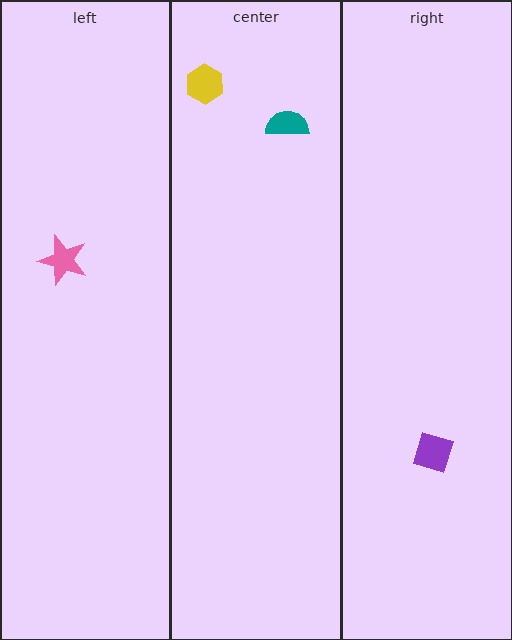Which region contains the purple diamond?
The right region.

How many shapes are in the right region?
1.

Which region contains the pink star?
The left region.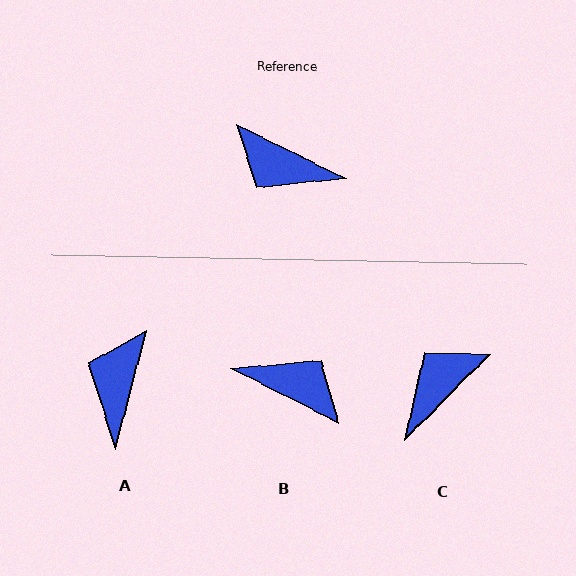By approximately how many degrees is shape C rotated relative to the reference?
Approximately 109 degrees clockwise.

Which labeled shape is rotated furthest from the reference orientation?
B, about 179 degrees away.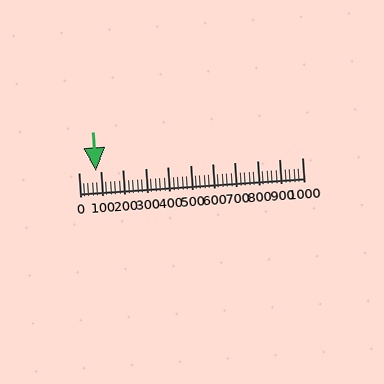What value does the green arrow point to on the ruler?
The green arrow points to approximately 80.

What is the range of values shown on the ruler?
The ruler shows values from 0 to 1000.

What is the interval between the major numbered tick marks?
The major tick marks are spaced 100 units apart.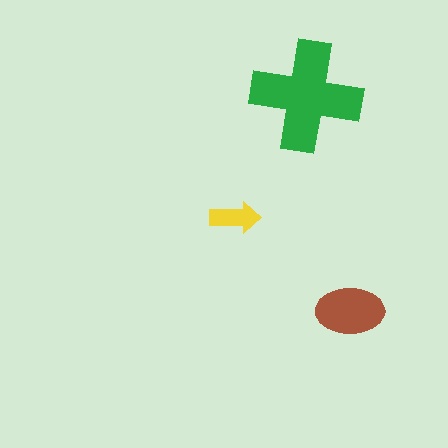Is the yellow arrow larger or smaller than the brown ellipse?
Smaller.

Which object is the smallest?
The yellow arrow.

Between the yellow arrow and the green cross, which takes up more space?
The green cross.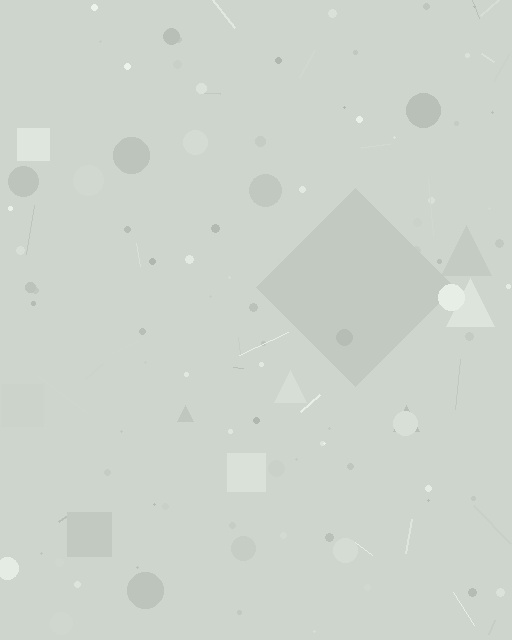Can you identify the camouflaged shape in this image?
The camouflaged shape is a diamond.